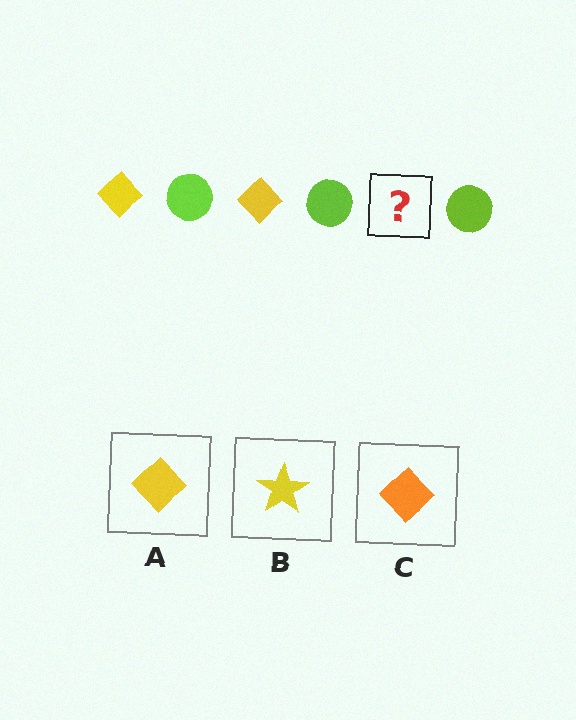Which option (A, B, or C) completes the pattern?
A.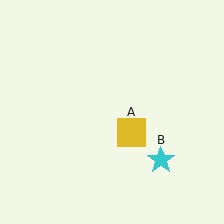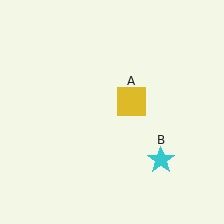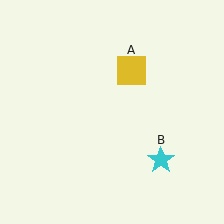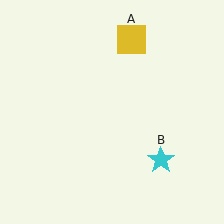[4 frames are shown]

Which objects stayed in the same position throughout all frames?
Cyan star (object B) remained stationary.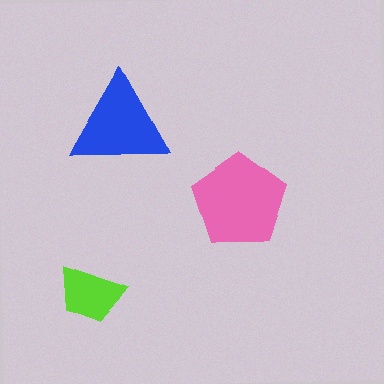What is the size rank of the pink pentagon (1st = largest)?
1st.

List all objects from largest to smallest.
The pink pentagon, the blue triangle, the lime trapezoid.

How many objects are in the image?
There are 3 objects in the image.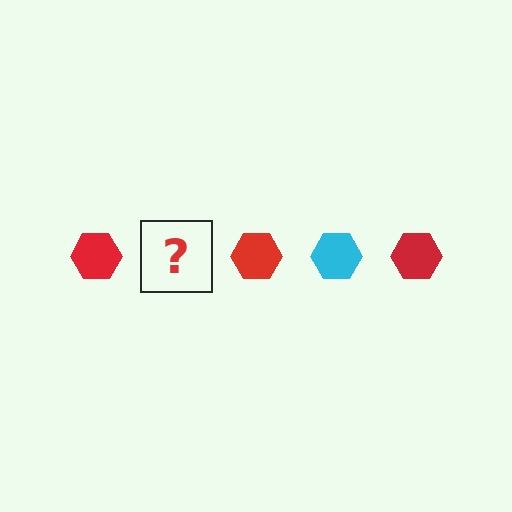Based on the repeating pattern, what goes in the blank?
The blank should be a cyan hexagon.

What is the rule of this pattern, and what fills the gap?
The rule is that the pattern cycles through red, cyan hexagons. The gap should be filled with a cyan hexagon.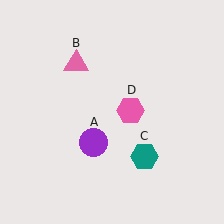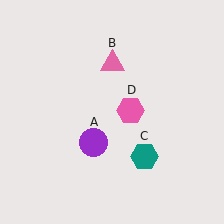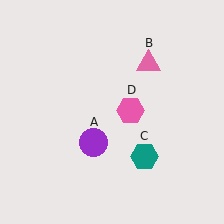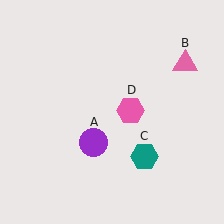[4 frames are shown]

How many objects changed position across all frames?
1 object changed position: pink triangle (object B).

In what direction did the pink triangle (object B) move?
The pink triangle (object B) moved right.